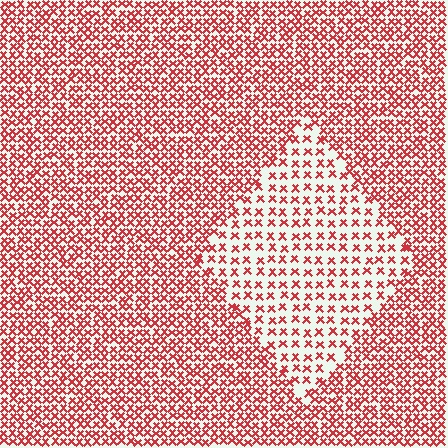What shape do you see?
I see a diamond.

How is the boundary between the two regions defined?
The boundary is defined by a change in element density (approximately 2.1x ratio). All elements are the same color, size, and shape.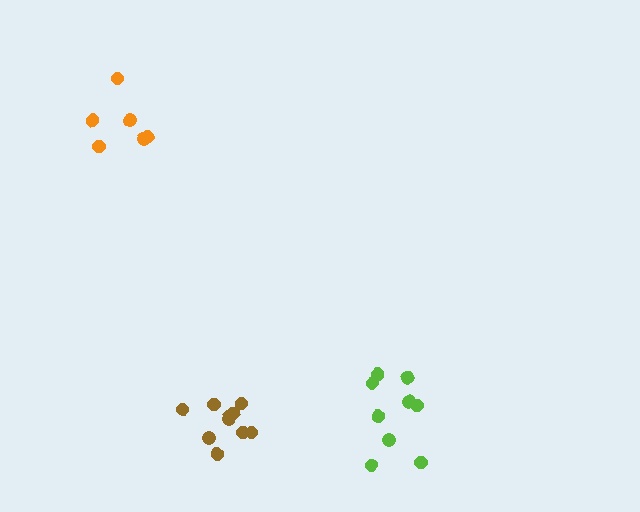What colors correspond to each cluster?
The clusters are colored: orange, brown, lime.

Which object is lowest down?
The lime cluster is bottommost.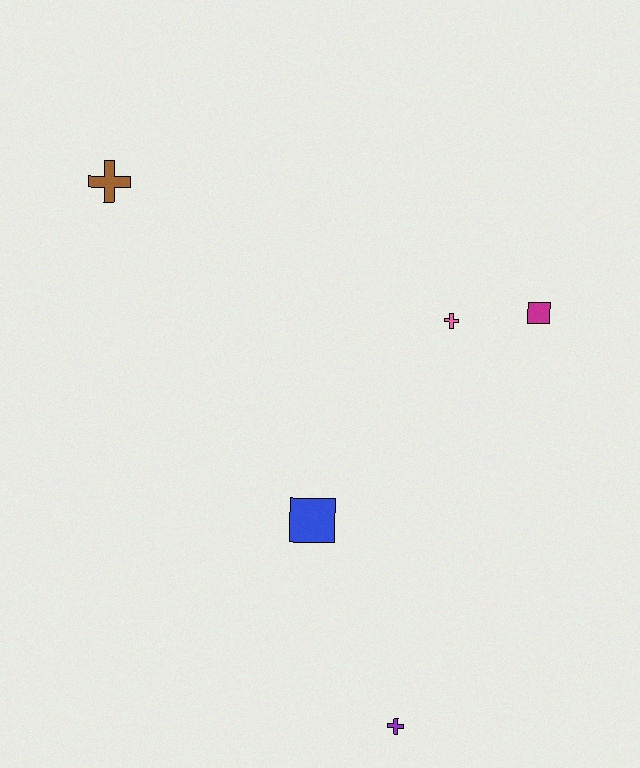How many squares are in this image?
There are 2 squares.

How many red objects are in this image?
There are no red objects.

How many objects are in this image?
There are 5 objects.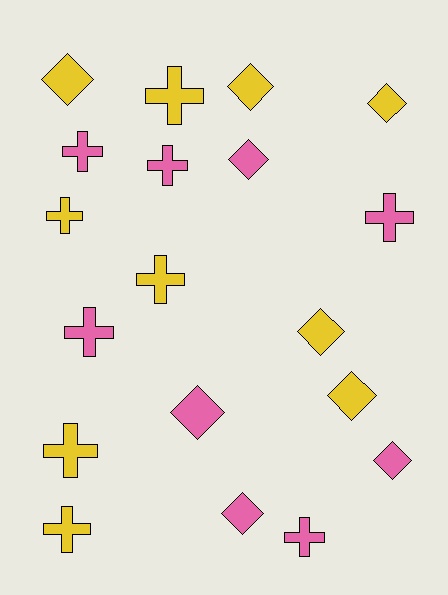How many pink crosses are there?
There are 5 pink crosses.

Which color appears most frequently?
Yellow, with 10 objects.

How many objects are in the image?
There are 19 objects.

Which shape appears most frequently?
Cross, with 10 objects.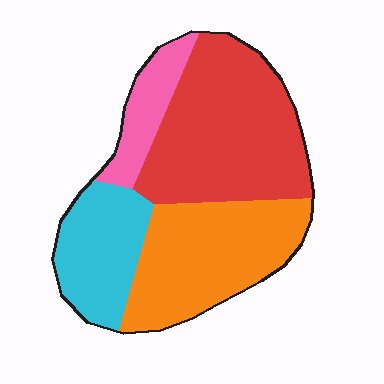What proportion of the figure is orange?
Orange takes up about one third (1/3) of the figure.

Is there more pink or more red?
Red.